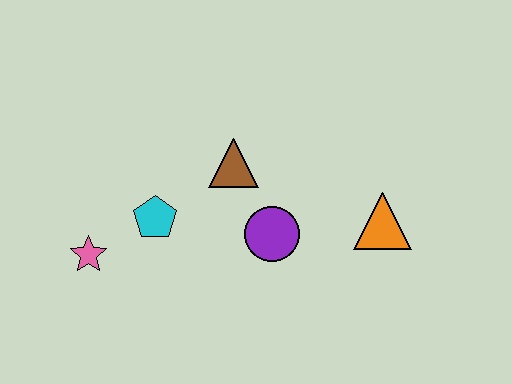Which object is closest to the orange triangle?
The purple circle is closest to the orange triangle.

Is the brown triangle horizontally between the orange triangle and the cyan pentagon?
Yes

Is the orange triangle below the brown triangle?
Yes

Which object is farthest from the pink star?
The orange triangle is farthest from the pink star.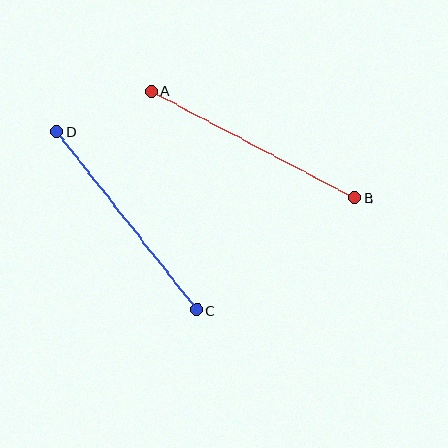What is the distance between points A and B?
The distance is approximately 230 pixels.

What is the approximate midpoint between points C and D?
The midpoint is at approximately (126, 221) pixels.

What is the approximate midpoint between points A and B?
The midpoint is at approximately (253, 144) pixels.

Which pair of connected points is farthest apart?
Points A and B are farthest apart.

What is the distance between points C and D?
The distance is approximately 227 pixels.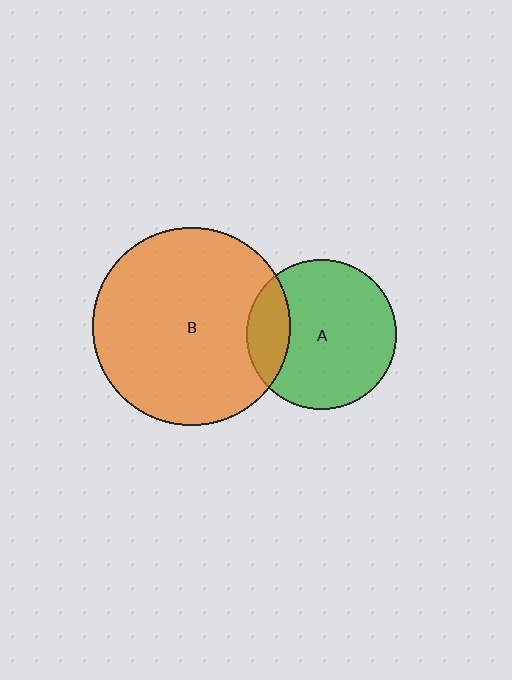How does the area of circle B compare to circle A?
Approximately 1.8 times.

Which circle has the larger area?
Circle B (orange).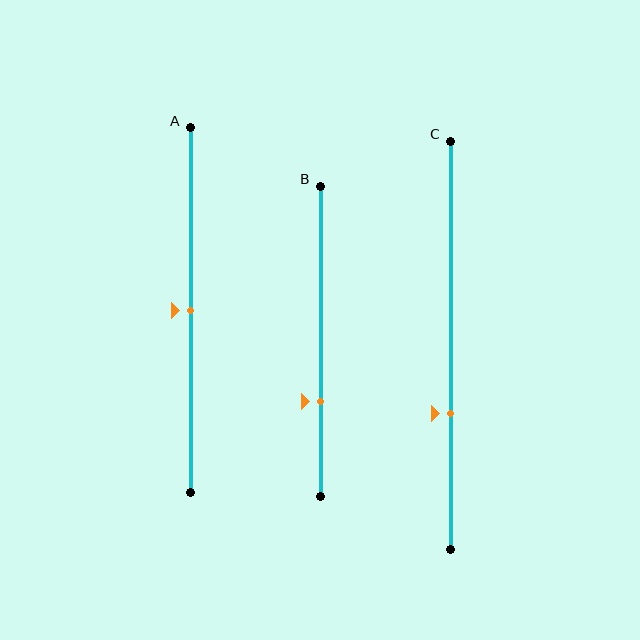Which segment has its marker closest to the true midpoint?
Segment A has its marker closest to the true midpoint.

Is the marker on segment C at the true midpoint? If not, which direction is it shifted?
No, the marker on segment C is shifted downward by about 17% of the segment length.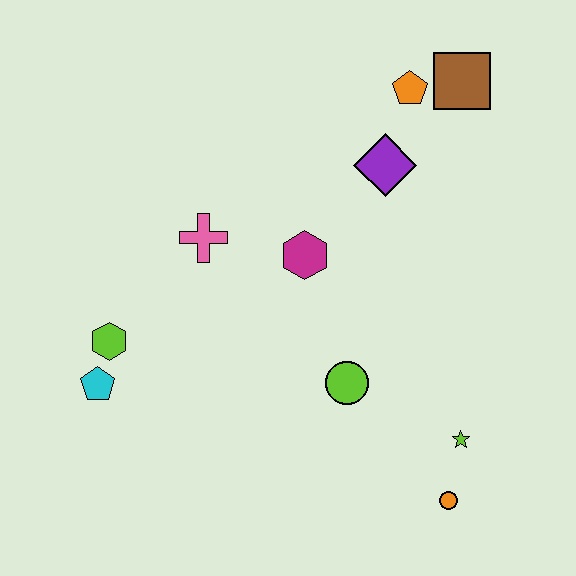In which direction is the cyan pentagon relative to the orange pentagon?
The cyan pentagon is to the left of the orange pentagon.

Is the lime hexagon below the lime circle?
No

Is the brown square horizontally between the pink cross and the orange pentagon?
No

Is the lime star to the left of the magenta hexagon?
No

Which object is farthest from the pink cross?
The orange circle is farthest from the pink cross.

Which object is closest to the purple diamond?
The orange pentagon is closest to the purple diamond.